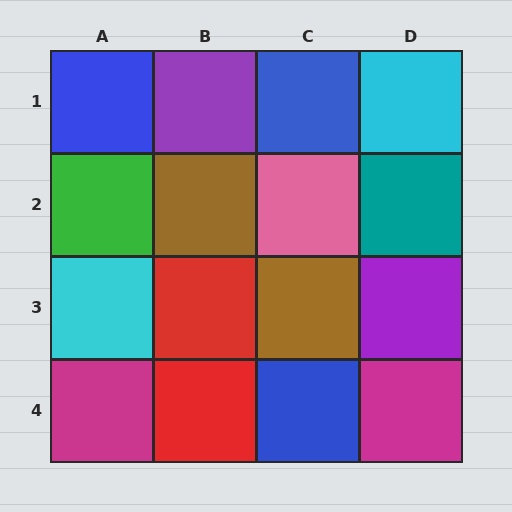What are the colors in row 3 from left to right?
Cyan, red, brown, purple.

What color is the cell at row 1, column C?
Blue.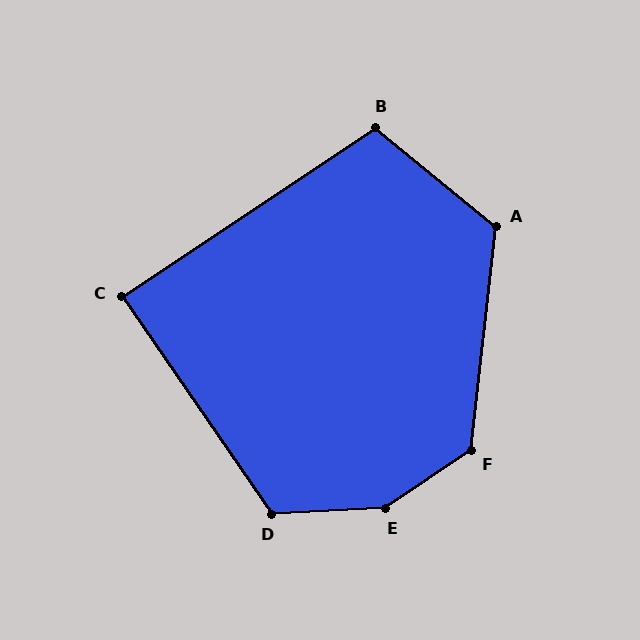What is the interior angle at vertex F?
Approximately 131 degrees (obtuse).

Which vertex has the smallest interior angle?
C, at approximately 89 degrees.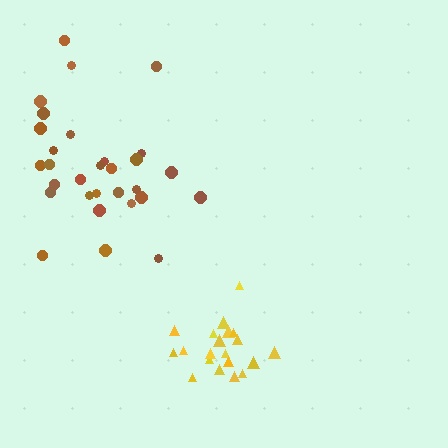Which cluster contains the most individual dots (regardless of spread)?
Brown (30).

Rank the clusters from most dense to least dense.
yellow, brown.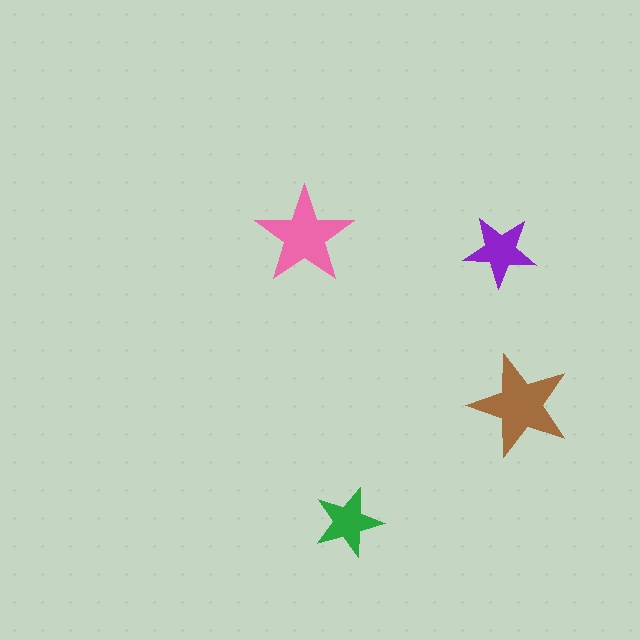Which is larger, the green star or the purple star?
The purple one.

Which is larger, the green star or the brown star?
The brown one.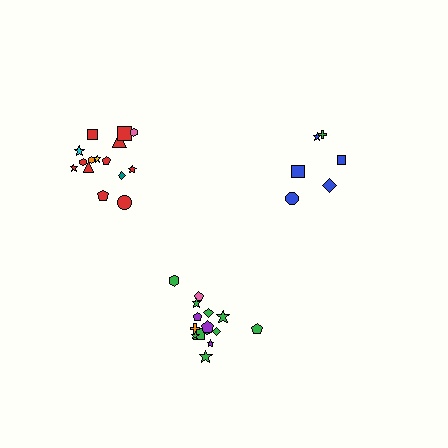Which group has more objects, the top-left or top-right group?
The top-left group.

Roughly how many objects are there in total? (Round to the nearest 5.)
Roughly 35 objects in total.